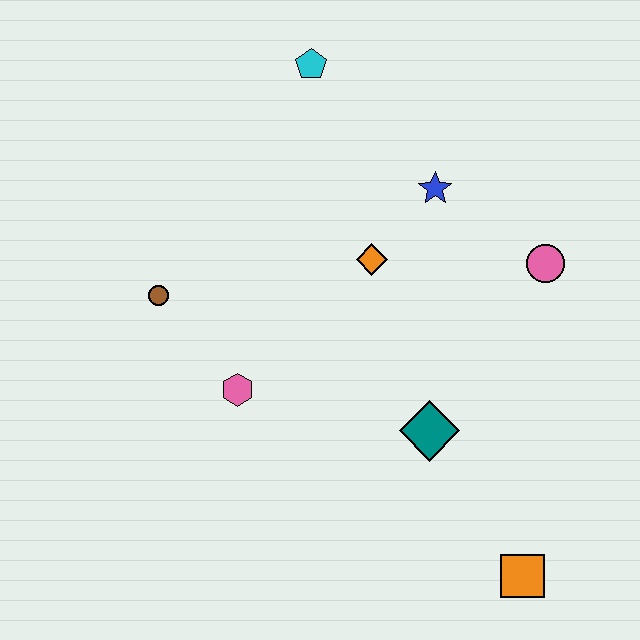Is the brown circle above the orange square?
Yes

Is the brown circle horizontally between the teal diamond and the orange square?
No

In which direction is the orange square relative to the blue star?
The orange square is below the blue star.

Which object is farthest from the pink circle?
The brown circle is farthest from the pink circle.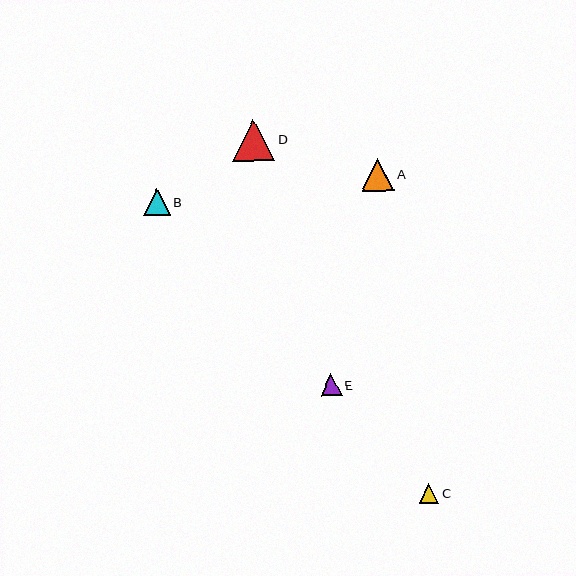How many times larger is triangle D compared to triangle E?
Triangle D is approximately 2.0 times the size of triangle E.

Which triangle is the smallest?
Triangle C is the smallest with a size of approximately 20 pixels.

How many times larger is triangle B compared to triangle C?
Triangle B is approximately 1.3 times the size of triangle C.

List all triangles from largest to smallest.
From largest to smallest: D, A, B, E, C.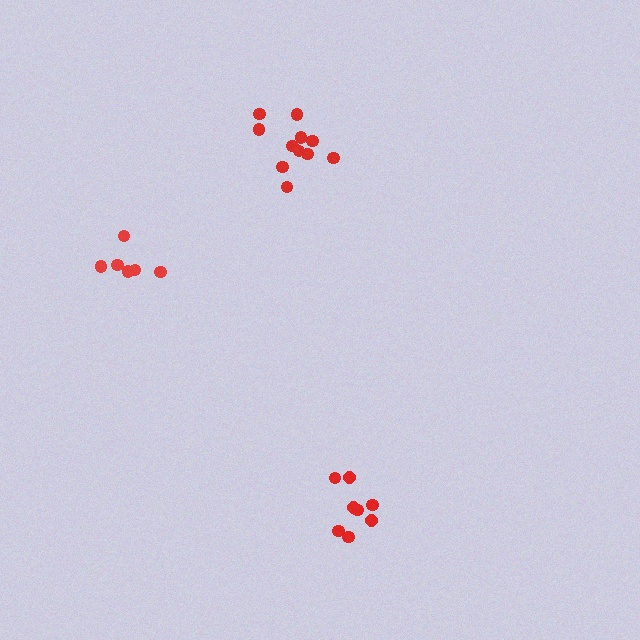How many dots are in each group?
Group 1: 6 dots, Group 2: 11 dots, Group 3: 8 dots (25 total).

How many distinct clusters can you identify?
There are 3 distinct clusters.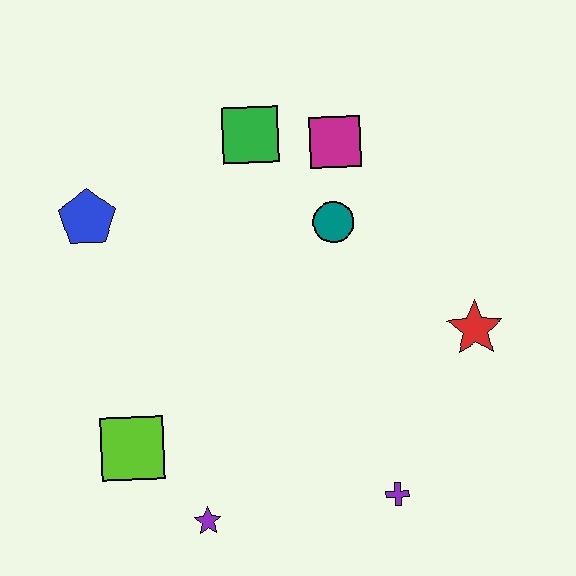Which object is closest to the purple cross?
The red star is closest to the purple cross.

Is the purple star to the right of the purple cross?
No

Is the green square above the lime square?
Yes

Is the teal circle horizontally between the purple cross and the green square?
Yes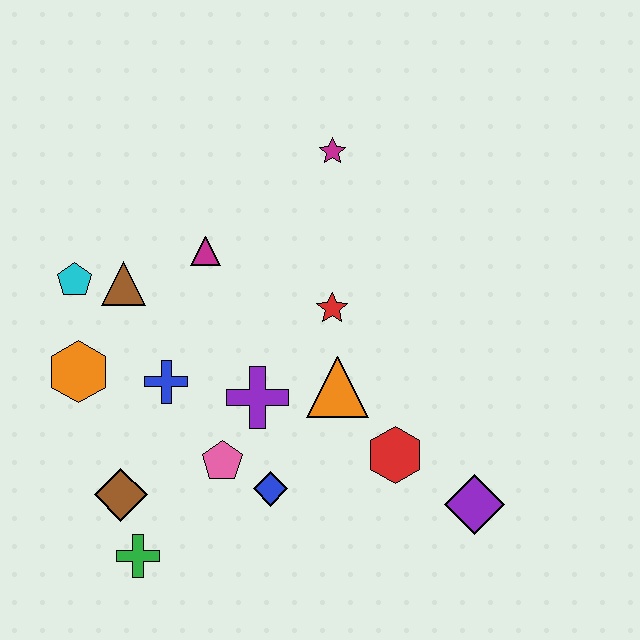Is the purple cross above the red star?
No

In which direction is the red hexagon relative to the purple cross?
The red hexagon is to the right of the purple cross.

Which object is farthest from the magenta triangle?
The purple diamond is farthest from the magenta triangle.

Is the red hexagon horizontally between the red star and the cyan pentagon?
No